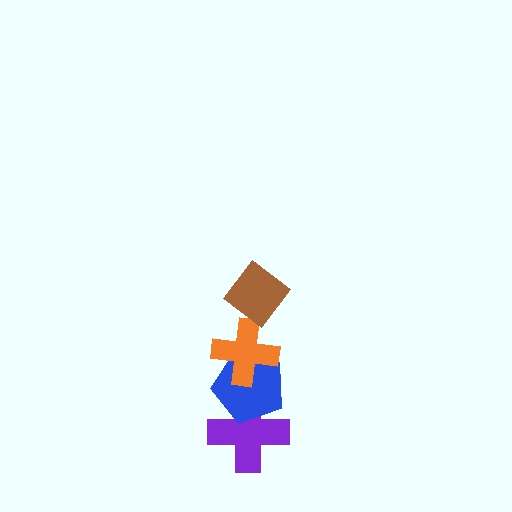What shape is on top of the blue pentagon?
The orange cross is on top of the blue pentagon.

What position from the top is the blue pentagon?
The blue pentagon is 3rd from the top.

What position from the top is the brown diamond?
The brown diamond is 1st from the top.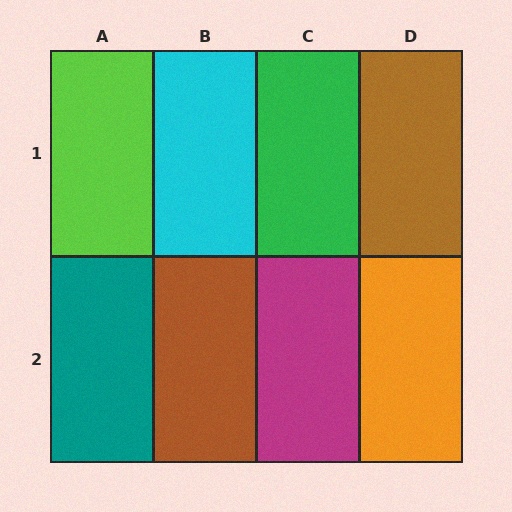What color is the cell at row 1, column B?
Cyan.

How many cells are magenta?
1 cell is magenta.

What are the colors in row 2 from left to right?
Teal, brown, magenta, orange.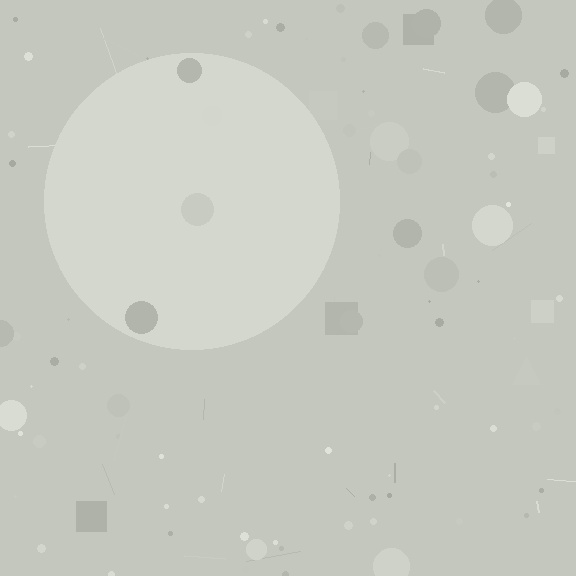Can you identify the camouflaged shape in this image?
The camouflaged shape is a circle.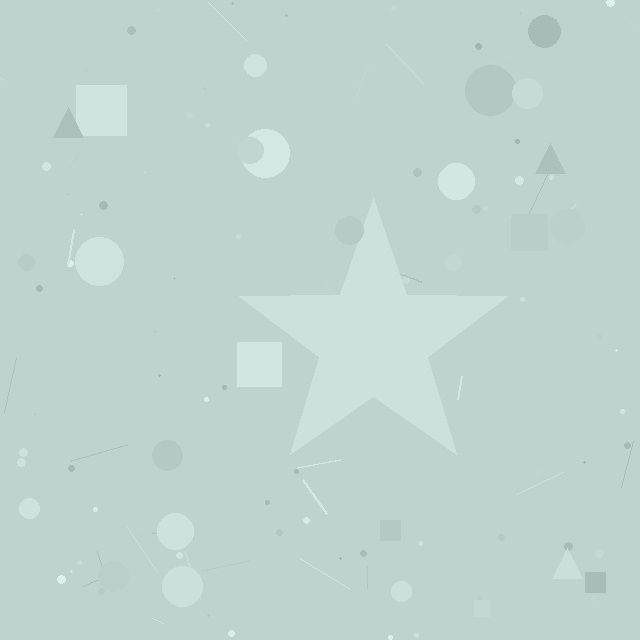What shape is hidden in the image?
A star is hidden in the image.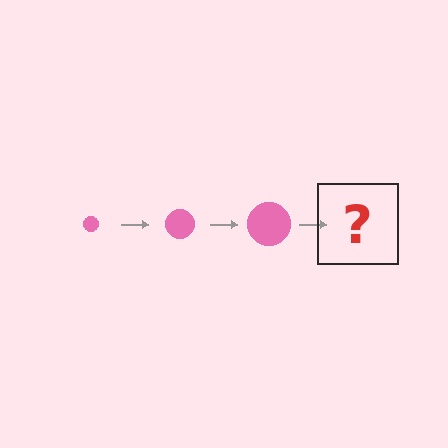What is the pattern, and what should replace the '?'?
The pattern is that the circle gets progressively larger each step. The '?' should be a pink circle, larger than the previous one.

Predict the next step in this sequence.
The next step is a pink circle, larger than the previous one.